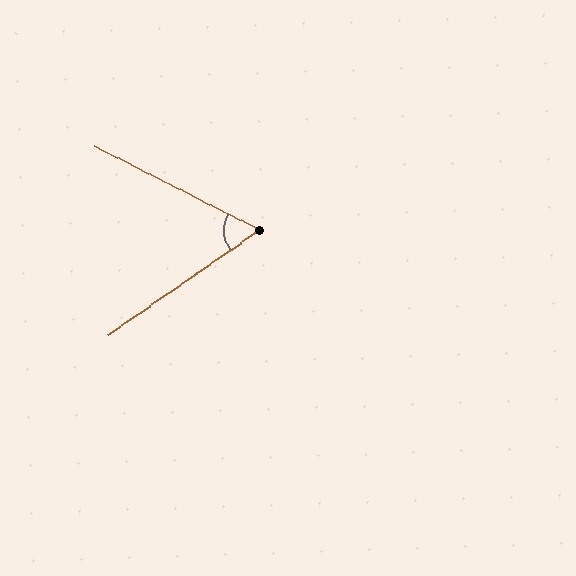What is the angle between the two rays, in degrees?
Approximately 62 degrees.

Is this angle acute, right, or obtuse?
It is acute.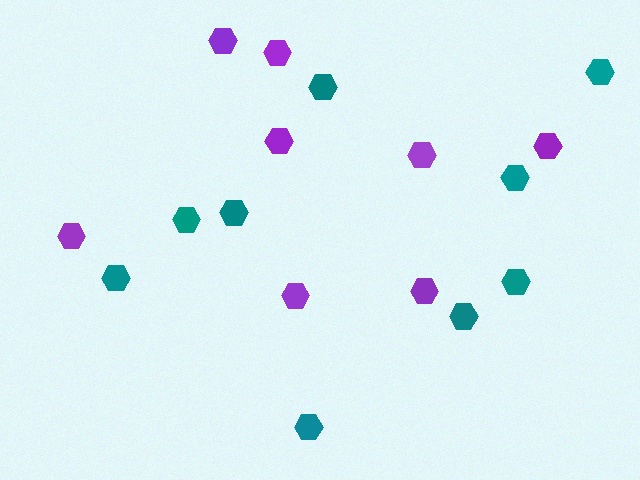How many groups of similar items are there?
There are 2 groups: one group of teal hexagons (9) and one group of purple hexagons (8).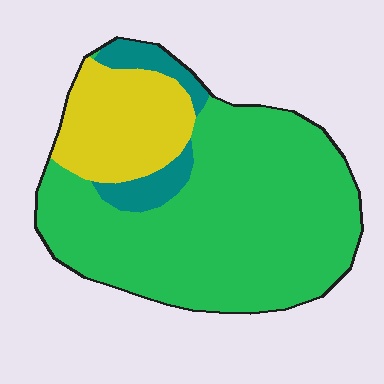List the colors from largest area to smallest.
From largest to smallest: green, yellow, teal.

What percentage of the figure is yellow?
Yellow takes up about one fifth (1/5) of the figure.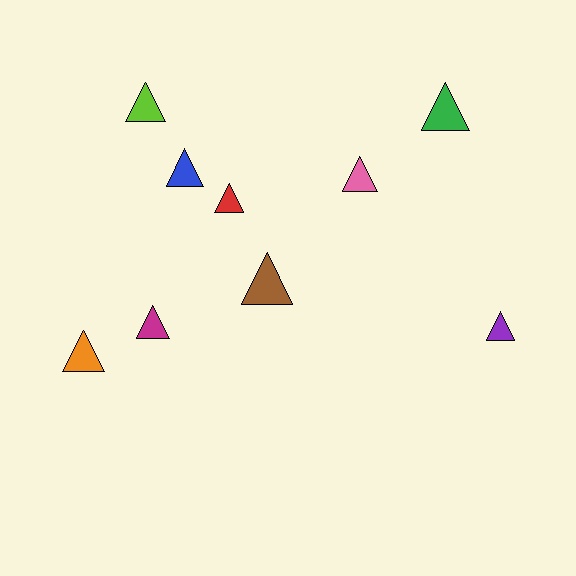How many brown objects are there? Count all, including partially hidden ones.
There is 1 brown object.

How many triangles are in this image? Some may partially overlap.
There are 9 triangles.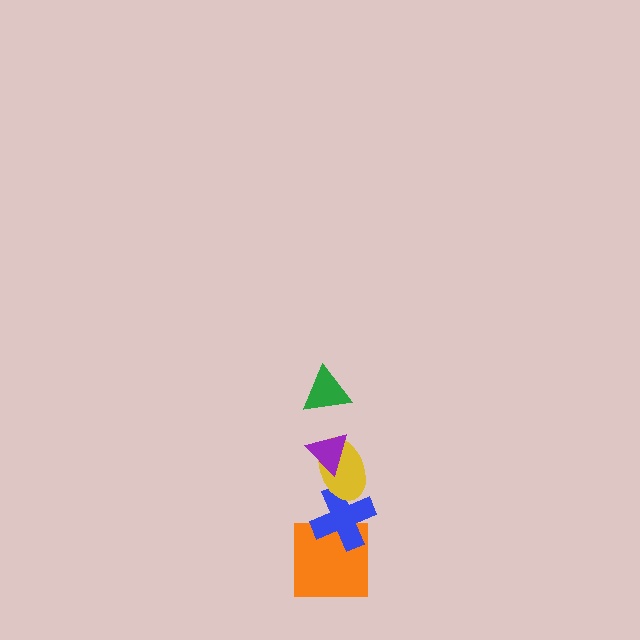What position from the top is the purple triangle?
The purple triangle is 2nd from the top.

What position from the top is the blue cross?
The blue cross is 4th from the top.